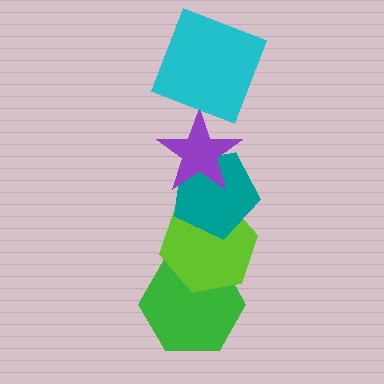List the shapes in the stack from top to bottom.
From top to bottom: the cyan square, the purple star, the teal pentagon, the lime hexagon, the green hexagon.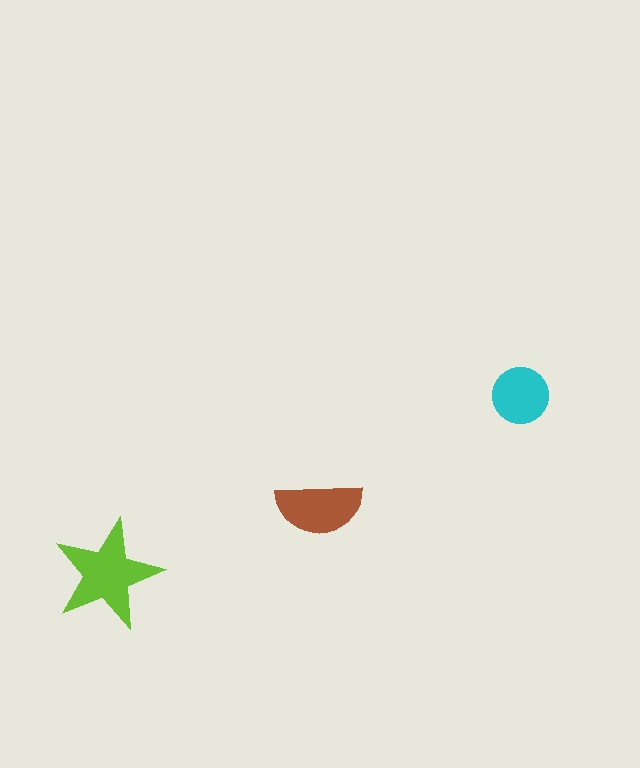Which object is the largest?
The lime star.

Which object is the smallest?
The cyan circle.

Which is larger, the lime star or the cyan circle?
The lime star.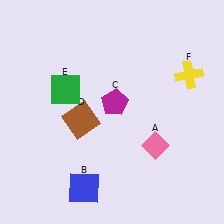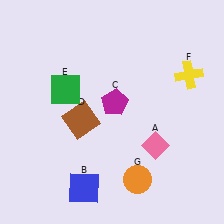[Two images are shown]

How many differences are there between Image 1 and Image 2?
There is 1 difference between the two images.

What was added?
An orange circle (G) was added in Image 2.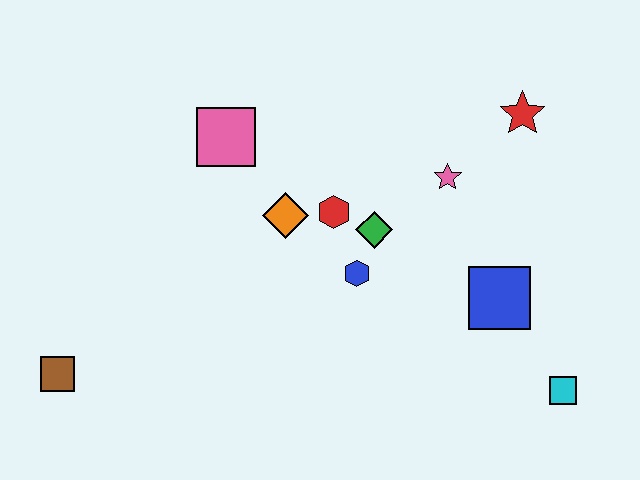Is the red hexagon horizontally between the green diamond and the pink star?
No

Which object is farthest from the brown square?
The red star is farthest from the brown square.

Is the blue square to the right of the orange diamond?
Yes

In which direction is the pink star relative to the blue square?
The pink star is above the blue square.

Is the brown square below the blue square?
Yes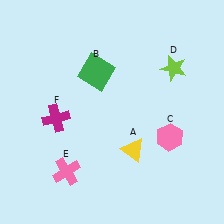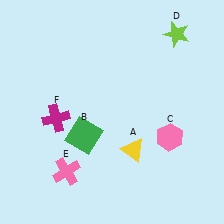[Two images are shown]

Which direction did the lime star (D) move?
The lime star (D) moved up.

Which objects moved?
The objects that moved are: the green square (B), the lime star (D).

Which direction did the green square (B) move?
The green square (B) moved down.